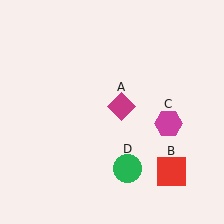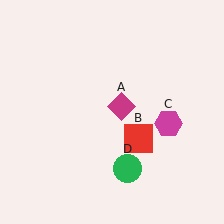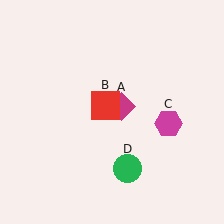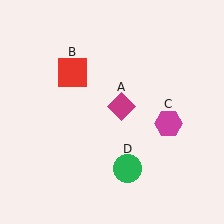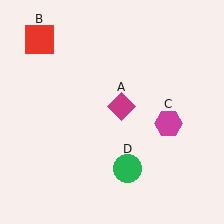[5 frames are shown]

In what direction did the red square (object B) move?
The red square (object B) moved up and to the left.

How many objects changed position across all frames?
1 object changed position: red square (object B).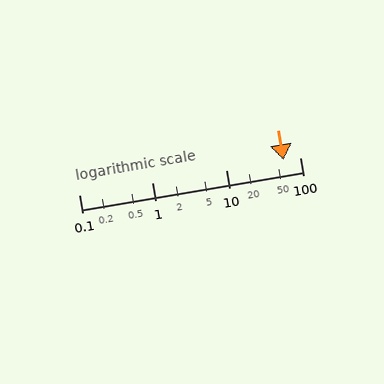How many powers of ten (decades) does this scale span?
The scale spans 3 decades, from 0.1 to 100.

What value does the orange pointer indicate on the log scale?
The pointer indicates approximately 60.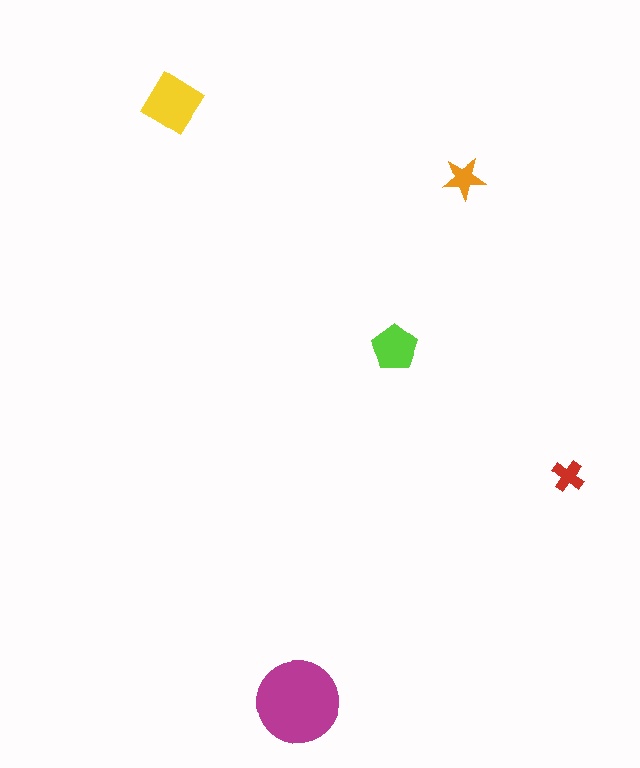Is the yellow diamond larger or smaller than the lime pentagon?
Larger.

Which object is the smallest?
The red cross.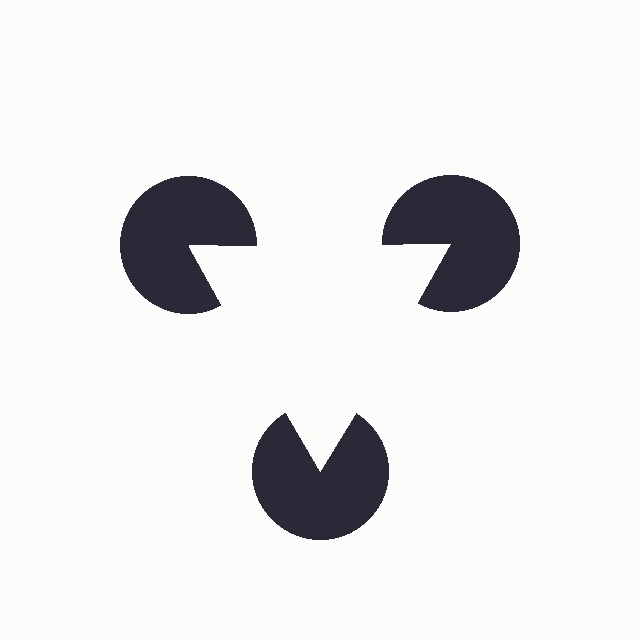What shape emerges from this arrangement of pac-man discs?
An illusory triangle — its edges are inferred from the aligned wedge cuts in the pac-man discs, not physically drawn.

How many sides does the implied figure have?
3 sides.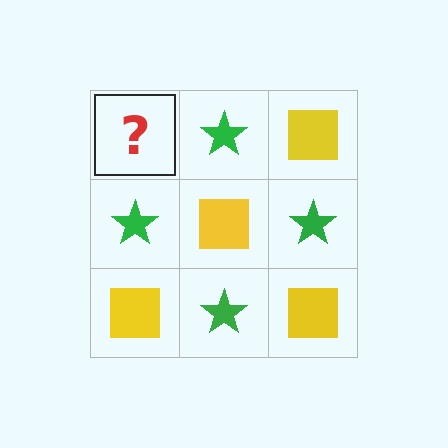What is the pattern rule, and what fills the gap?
The rule is that it alternates yellow square and green star in a checkerboard pattern. The gap should be filled with a yellow square.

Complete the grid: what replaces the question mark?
The question mark should be replaced with a yellow square.